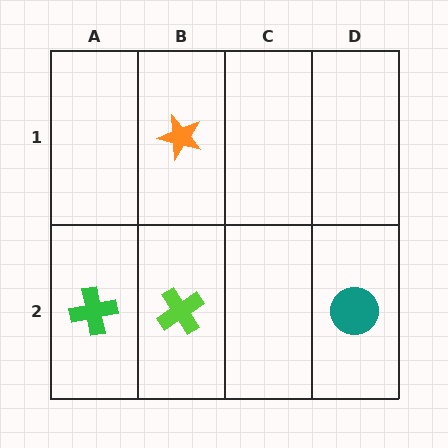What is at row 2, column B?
A lime cross.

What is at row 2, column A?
A green cross.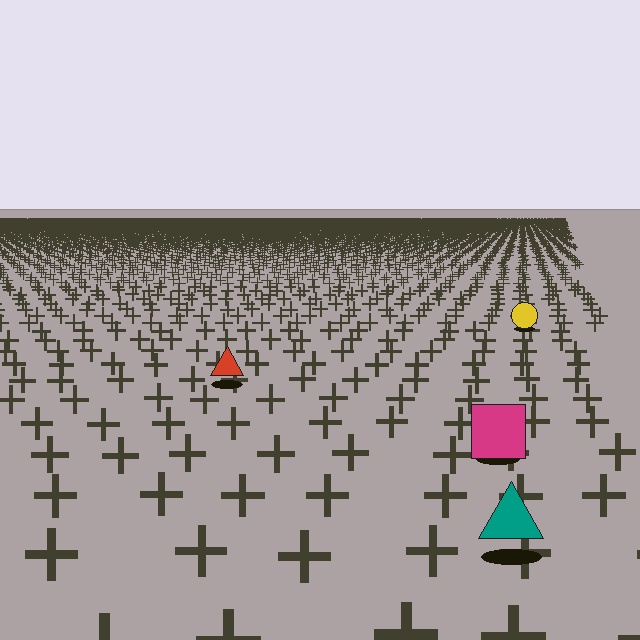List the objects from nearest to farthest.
From nearest to farthest: the teal triangle, the magenta square, the red triangle, the yellow circle.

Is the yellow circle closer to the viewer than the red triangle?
No. The red triangle is closer — you can tell from the texture gradient: the ground texture is coarser near it.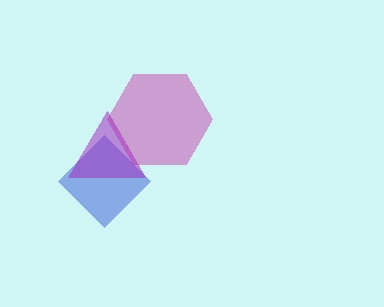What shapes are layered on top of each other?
The layered shapes are: a magenta hexagon, a blue diamond, a purple triangle.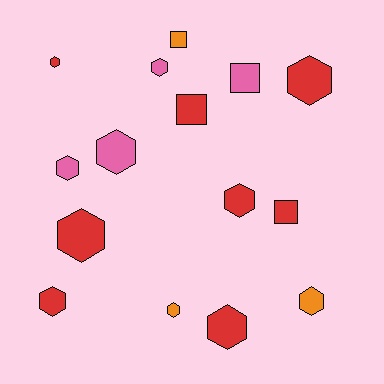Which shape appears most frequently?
Hexagon, with 11 objects.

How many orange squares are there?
There is 1 orange square.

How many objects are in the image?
There are 15 objects.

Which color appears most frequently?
Red, with 8 objects.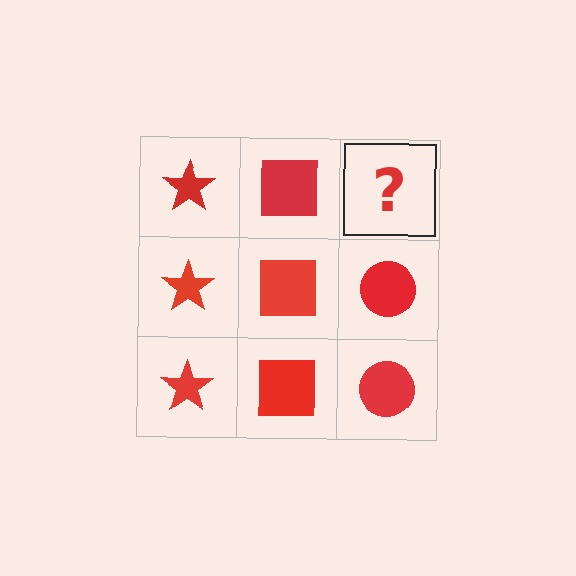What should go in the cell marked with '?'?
The missing cell should contain a red circle.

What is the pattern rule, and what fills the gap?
The rule is that each column has a consistent shape. The gap should be filled with a red circle.